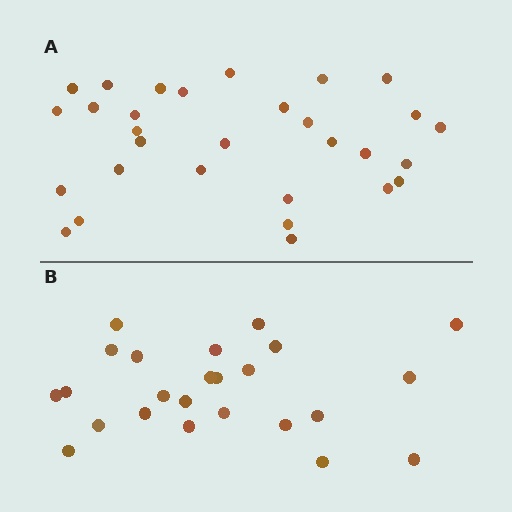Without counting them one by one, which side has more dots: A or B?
Region A (the top region) has more dots.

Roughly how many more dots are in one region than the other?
Region A has about 6 more dots than region B.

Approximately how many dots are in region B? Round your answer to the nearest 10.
About 20 dots. (The exact count is 24, which rounds to 20.)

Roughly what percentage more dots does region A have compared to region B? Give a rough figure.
About 25% more.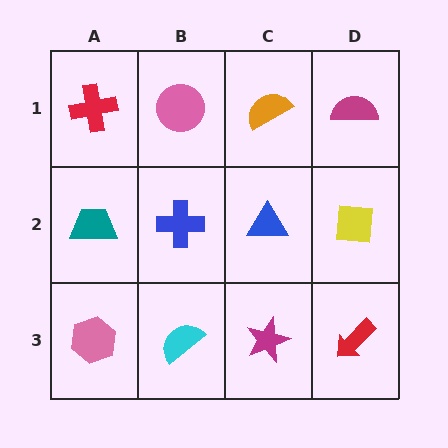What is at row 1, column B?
A pink circle.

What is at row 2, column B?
A blue cross.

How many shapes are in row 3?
4 shapes.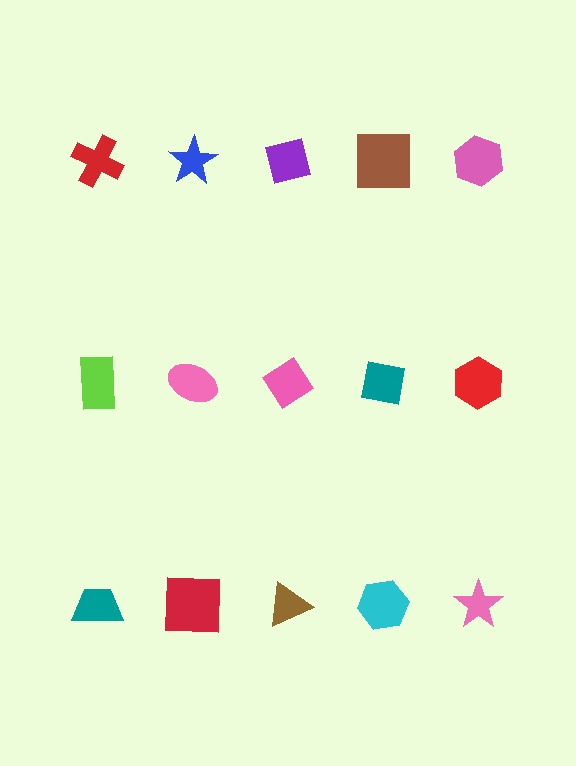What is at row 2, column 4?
A teal square.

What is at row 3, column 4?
A cyan hexagon.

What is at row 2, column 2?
A pink ellipse.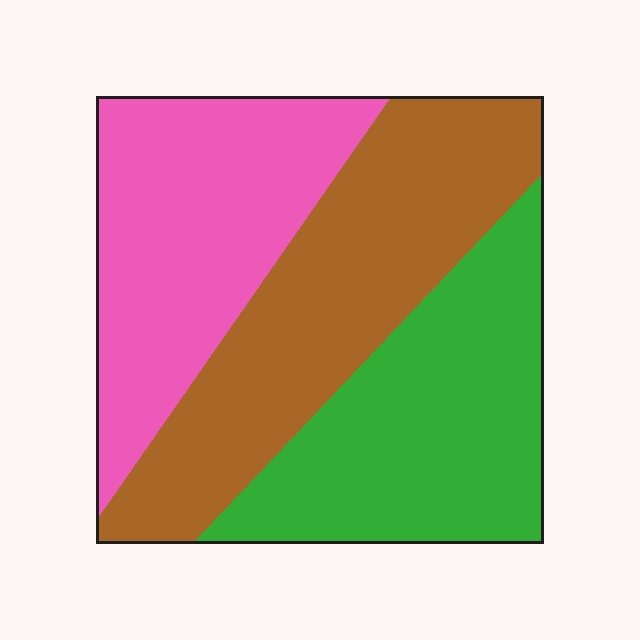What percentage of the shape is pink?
Pink covers 31% of the shape.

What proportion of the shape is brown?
Brown covers roughly 35% of the shape.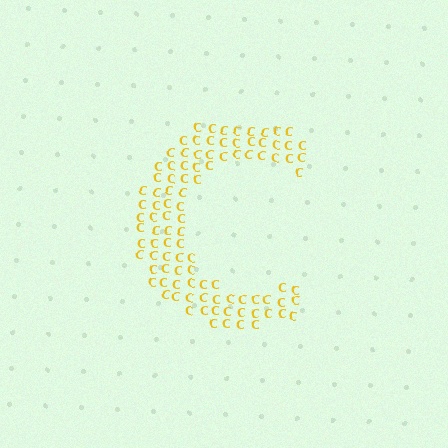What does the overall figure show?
The overall figure shows the letter C.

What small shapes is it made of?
It is made of small letter C's.